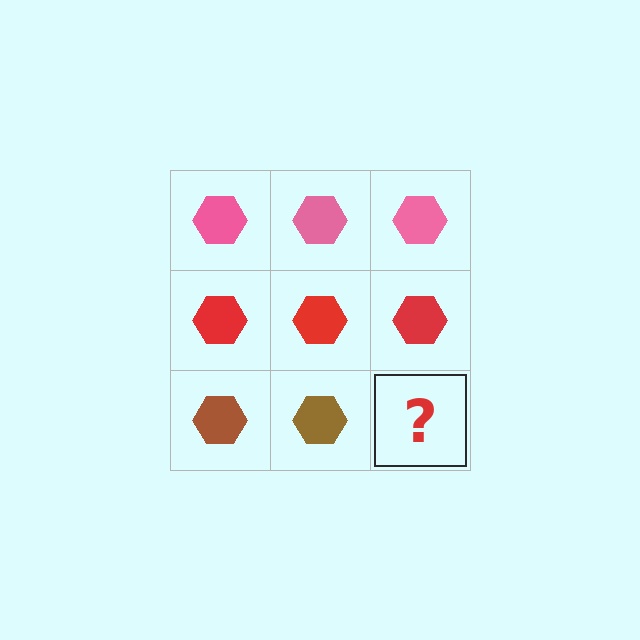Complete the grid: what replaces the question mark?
The question mark should be replaced with a brown hexagon.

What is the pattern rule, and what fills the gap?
The rule is that each row has a consistent color. The gap should be filled with a brown hexagon.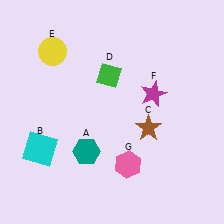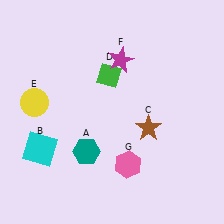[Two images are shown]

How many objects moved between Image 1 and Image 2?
2 objects moved between the two images.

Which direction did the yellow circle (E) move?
The yellow circle (E) moved down.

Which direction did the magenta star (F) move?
The magenta star (F) moved up.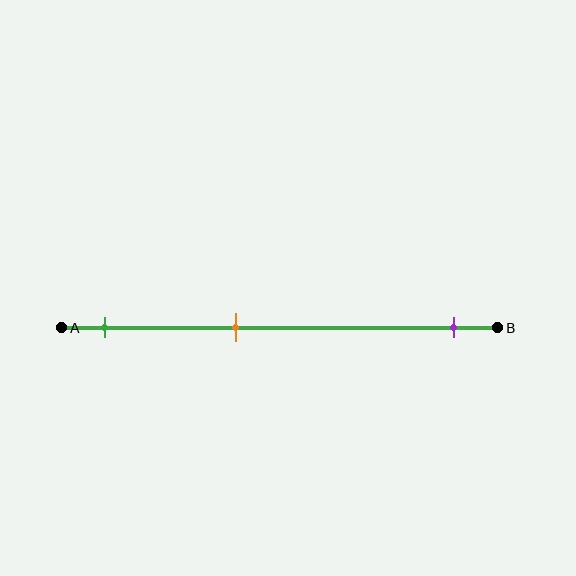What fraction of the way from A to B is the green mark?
The green mark is approximately 10% (0.1) of the way from A to B.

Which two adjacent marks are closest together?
The green and orange marks are the closest adjacent pair.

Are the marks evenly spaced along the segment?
No, the marks are not evenly spaced.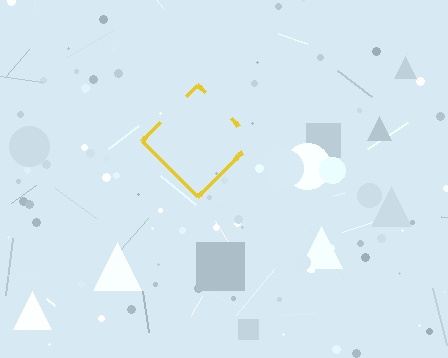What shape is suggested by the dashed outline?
The dashed outline suggests a diamond.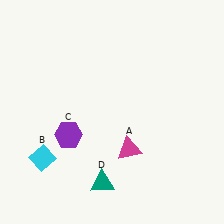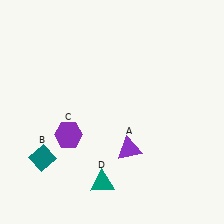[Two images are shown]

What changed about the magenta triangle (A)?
In Image 1, A is magenta. In Image 2, it changed to purple.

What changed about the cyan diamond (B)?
In Image 1, B is cyan. In Image 2, it changed to teal.